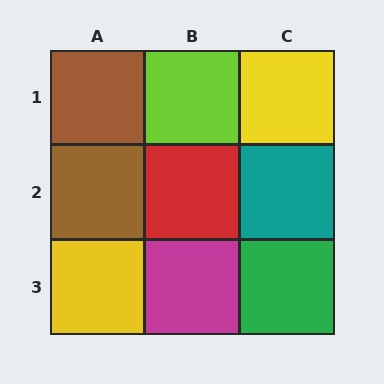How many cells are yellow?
2 cells are yellow.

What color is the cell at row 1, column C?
Yellow.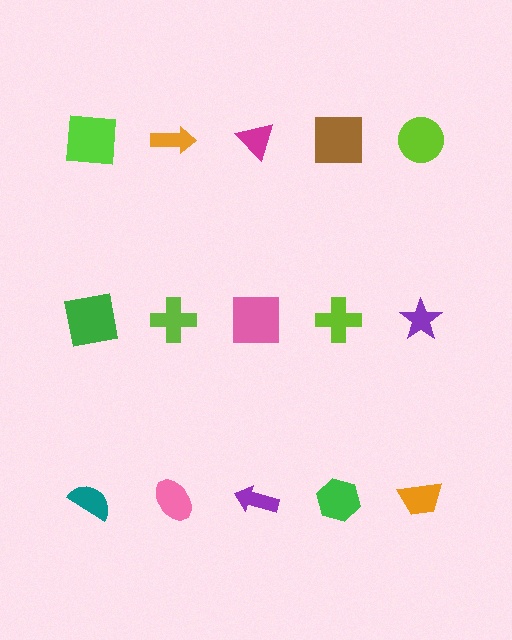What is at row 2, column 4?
A lime cross.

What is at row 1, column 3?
A magenta triangle.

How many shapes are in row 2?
5 shapes.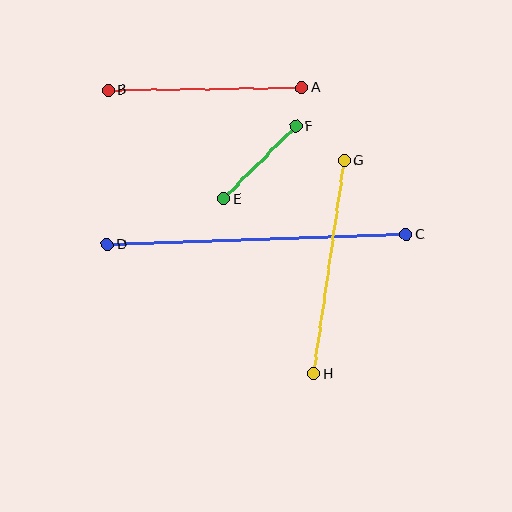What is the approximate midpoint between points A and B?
The midpoint is at approximately (205, 89) pixels.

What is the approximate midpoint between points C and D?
The midpoint is at approximately (257, 239) pixels.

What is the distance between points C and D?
The distance is approximately 299 pixels.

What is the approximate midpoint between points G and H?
The midpoint is at approximately (329, 267) pixels.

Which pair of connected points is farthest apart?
Points C and D are farthest apart.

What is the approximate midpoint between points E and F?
The midpoint is at approximately (260, 162) pixels.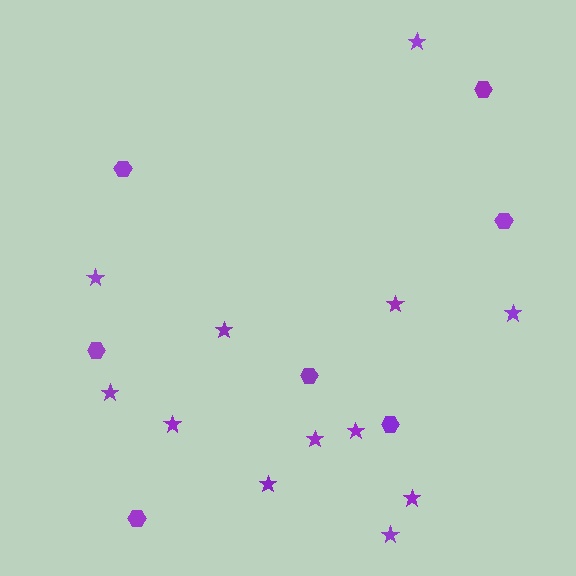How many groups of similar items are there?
There are 2 groups: one group of stars (12) and one group of hexagons (7).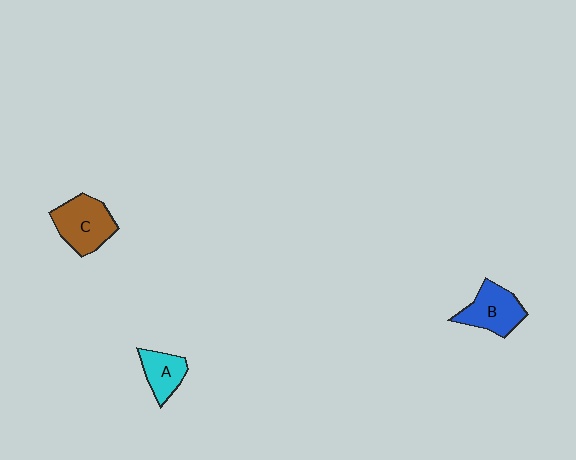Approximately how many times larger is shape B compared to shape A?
Approximately 1.4 times.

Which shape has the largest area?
Shape C (brown).